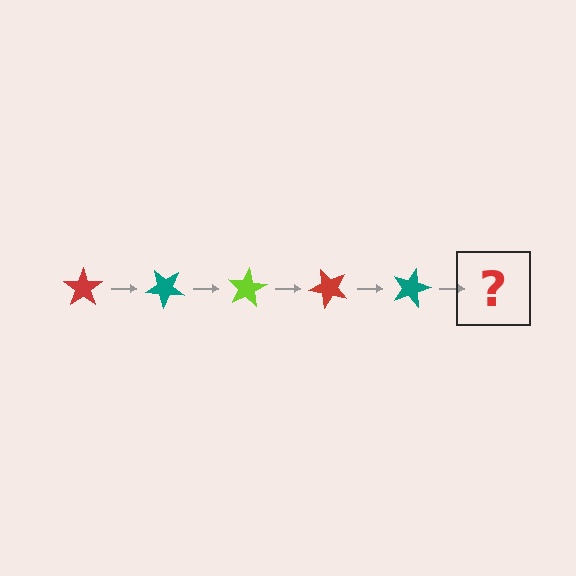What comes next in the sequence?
The next element should be a lime star, rotated 200 degrees from the start.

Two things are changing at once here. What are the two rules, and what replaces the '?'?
The two rules are that it rotates 40 degrees each step and the color cycles through red, teal, and lime. The '?' should be a lime star, rotated 200 degrees from the start.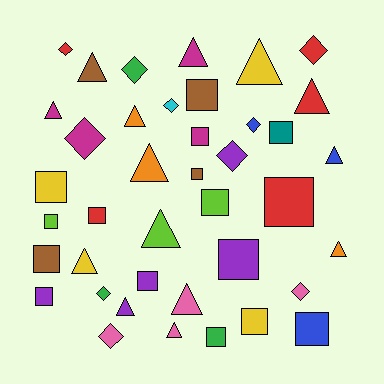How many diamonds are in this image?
There are 10 diamonds.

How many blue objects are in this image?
There are 3 blue objects.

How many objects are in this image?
There are 40 objects.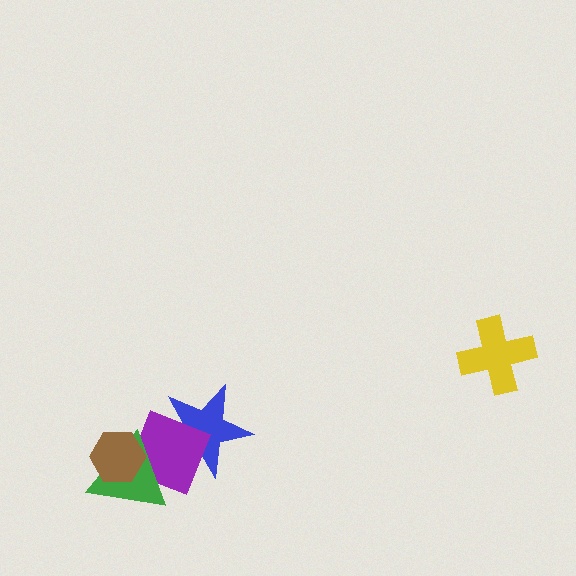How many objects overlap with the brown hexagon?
2 objects overlap with the brown hexagon.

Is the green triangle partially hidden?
Yes, it is partially covered by another shape.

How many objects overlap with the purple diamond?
3 objects overlap with the purple diamond.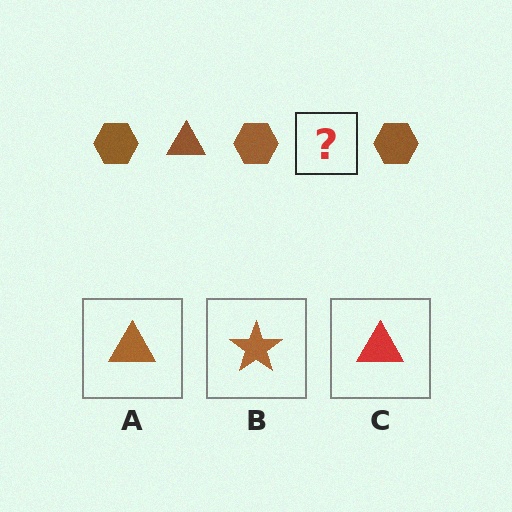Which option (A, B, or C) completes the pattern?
A.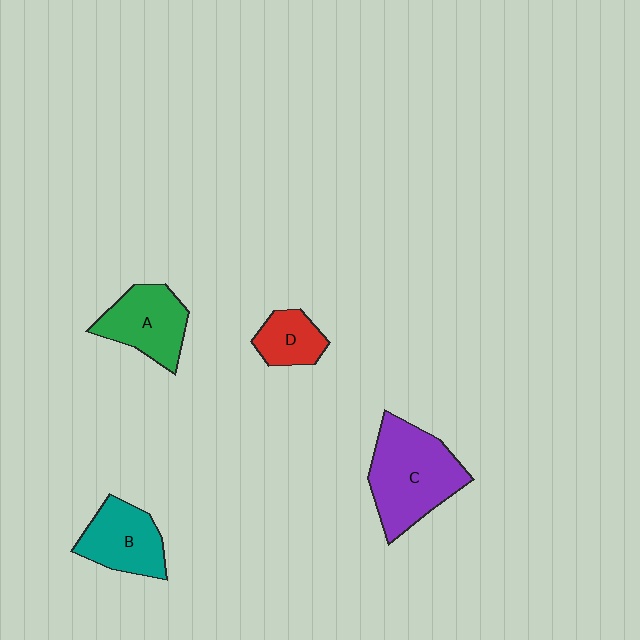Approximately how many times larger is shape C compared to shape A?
Approximately 1.5 times.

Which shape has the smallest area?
Shape D (red).